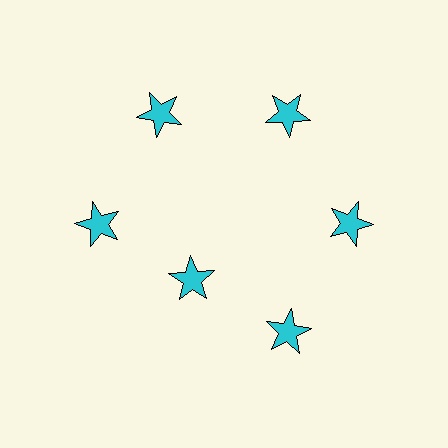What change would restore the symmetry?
The symmetry would be restored by moving it outward, back onto the ring so that all 6 stars sit at equal angles and equal distance from the center.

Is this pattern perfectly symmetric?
No. The 6 cyan stars are arranged in a ring, but one element near the 7 o'clock position is pulled inward toward the center, breaking the 6-fold rotational symmetry.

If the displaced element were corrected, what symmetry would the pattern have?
It would have 6-fold rotational symmetry — the pattern would map onto itself every 60 degrees.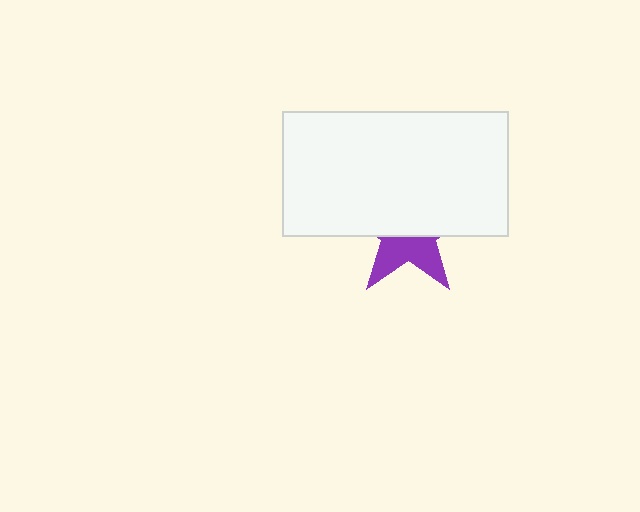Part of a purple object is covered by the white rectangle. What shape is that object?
It is a star.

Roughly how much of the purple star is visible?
A small part of it is visible (roughly 40%).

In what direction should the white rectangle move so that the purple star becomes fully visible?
The white rectangle should move up. That is the shortest direction to clear the overlap and leave the purple star fully visible.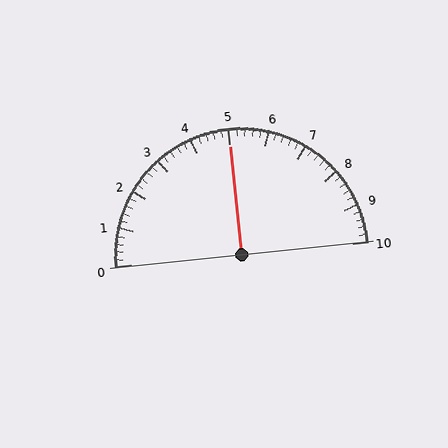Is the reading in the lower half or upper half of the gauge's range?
The reading is in the upper half of the range (0 to 10).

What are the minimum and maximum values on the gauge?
The gauge ranges from 0 to 10.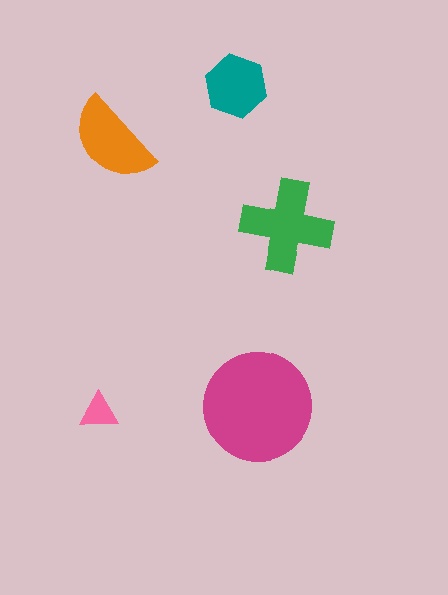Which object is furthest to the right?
The green cross is rightmost.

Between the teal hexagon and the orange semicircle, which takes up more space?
The orange semicircle.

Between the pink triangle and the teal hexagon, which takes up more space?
The teal hexagon.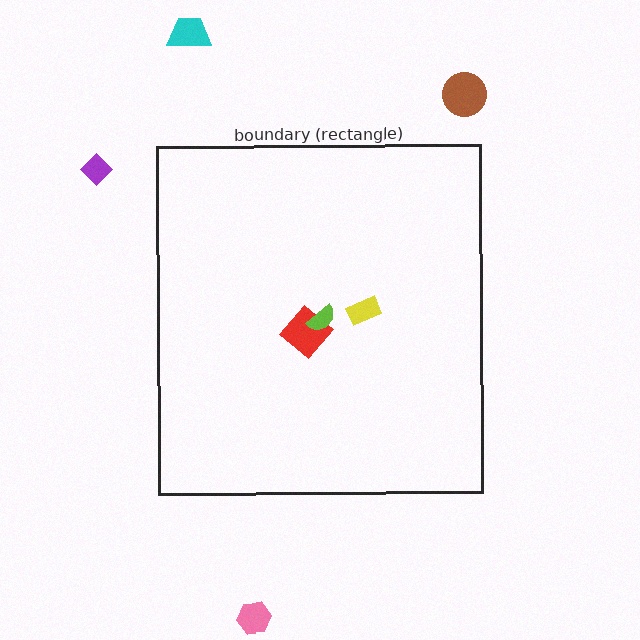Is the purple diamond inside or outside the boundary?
Outside.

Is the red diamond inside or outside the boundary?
Inside.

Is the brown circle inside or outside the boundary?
Outside.